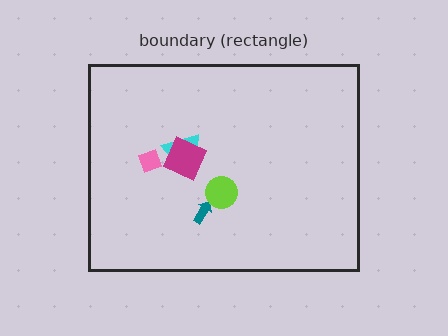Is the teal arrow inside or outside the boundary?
Inside.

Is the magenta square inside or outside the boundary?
Inside.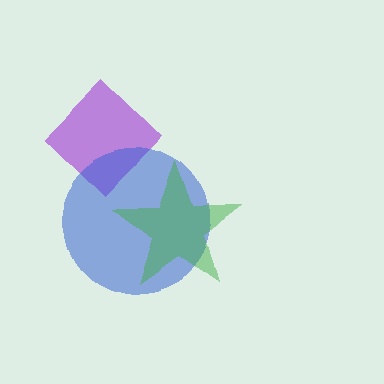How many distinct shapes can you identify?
There are 3 distinct shapes: a purple diamond, a blue circle, a green star.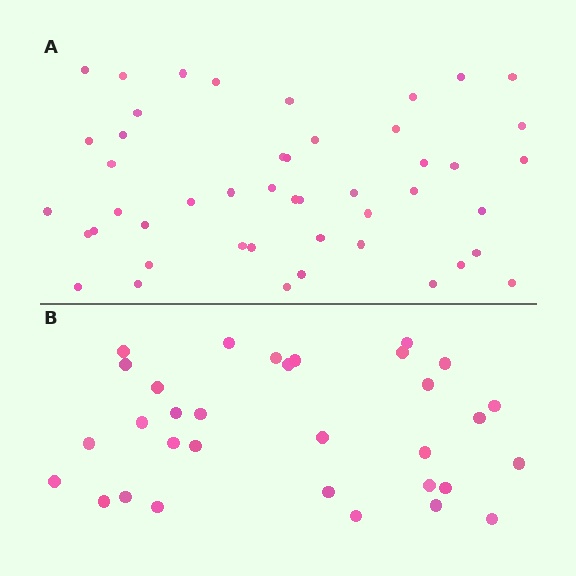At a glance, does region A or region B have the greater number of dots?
Region A (the top region) has more dots.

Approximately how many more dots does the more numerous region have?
Region A has approximately 15 more dots than region B.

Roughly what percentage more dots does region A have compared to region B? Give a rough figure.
About 45% more.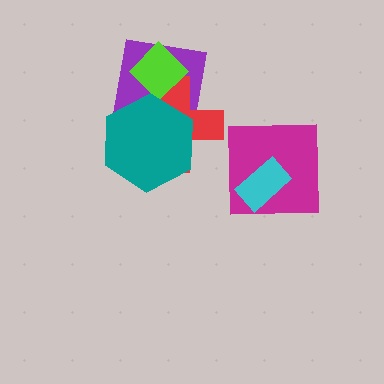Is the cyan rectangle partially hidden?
No, no other shape covers it.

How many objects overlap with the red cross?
3 objects overlap with the red cross.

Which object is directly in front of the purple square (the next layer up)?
The red cross is directly in front of the purple square.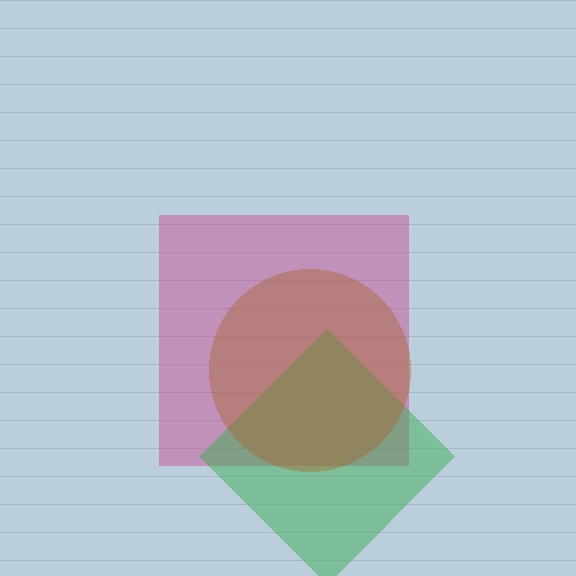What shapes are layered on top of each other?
The layered shapes are: a magenta square, a green diamond, a brown circle.